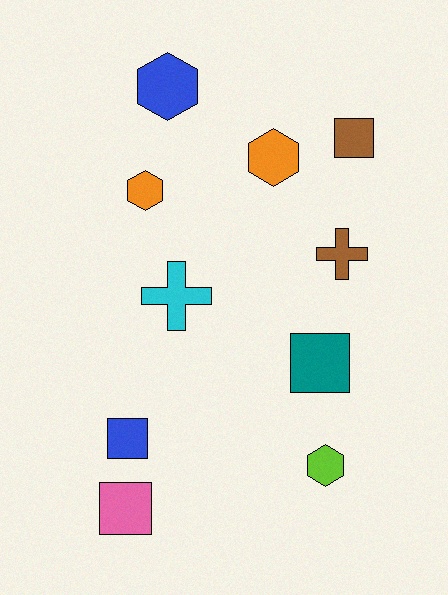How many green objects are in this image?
There are no green objects.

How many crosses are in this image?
There are 2 crosses.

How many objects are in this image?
There are 10 objects.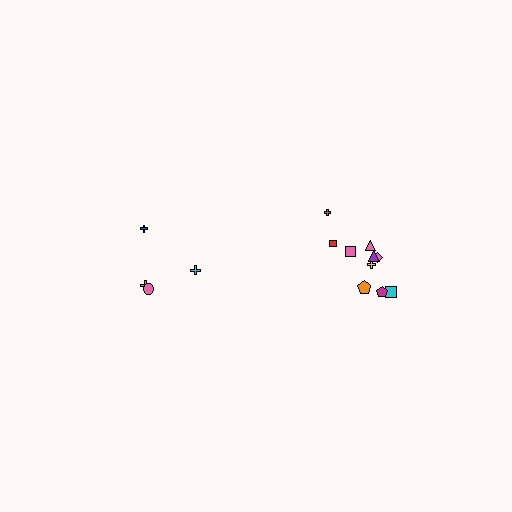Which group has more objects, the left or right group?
The right group.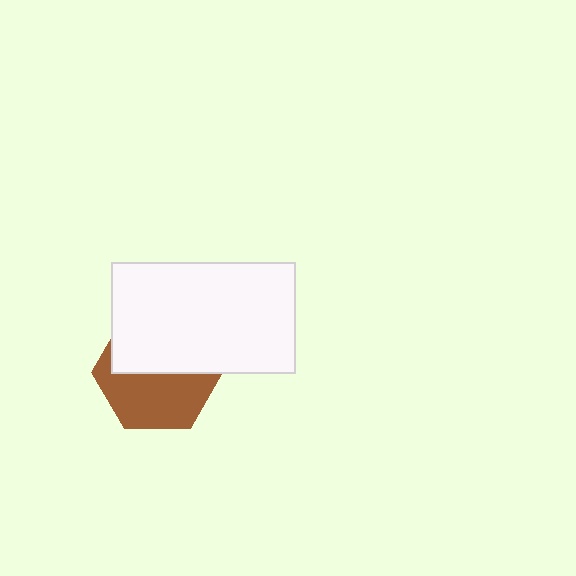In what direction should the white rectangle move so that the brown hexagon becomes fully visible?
The white rectangle should move up. That is the shortest direction to clear the overlap and leave the brown hexagon fully visible.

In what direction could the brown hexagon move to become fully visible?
The brown hexagon could move down. That would shift it out from behind the white rectangle entirely.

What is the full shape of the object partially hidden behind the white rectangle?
The partially hidden object is a brown hexagon.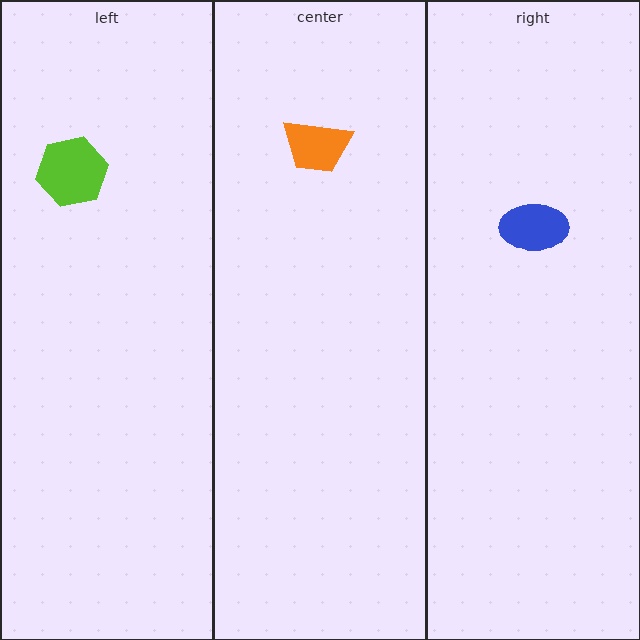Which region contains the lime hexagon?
The left region.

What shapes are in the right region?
The blue ellipse.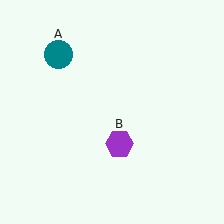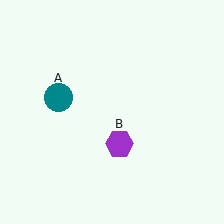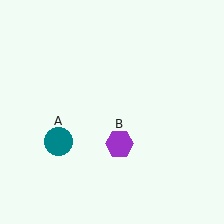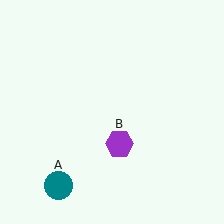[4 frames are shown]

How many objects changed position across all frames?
1 object changed position: teal circle (object A).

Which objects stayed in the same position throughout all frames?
Purple hexagon (object B) remained stationary.